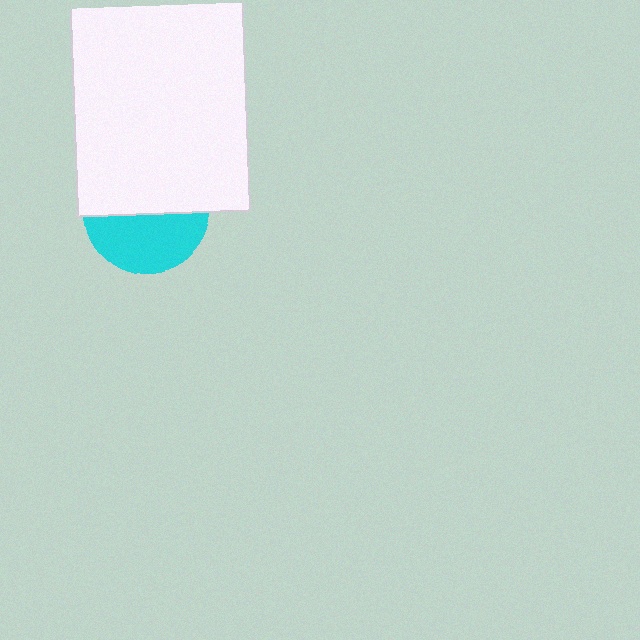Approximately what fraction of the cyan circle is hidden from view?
Roughly 55% of the cyan circle is hidden behind the white rectangle.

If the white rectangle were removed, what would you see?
You would see the complete cyan circle.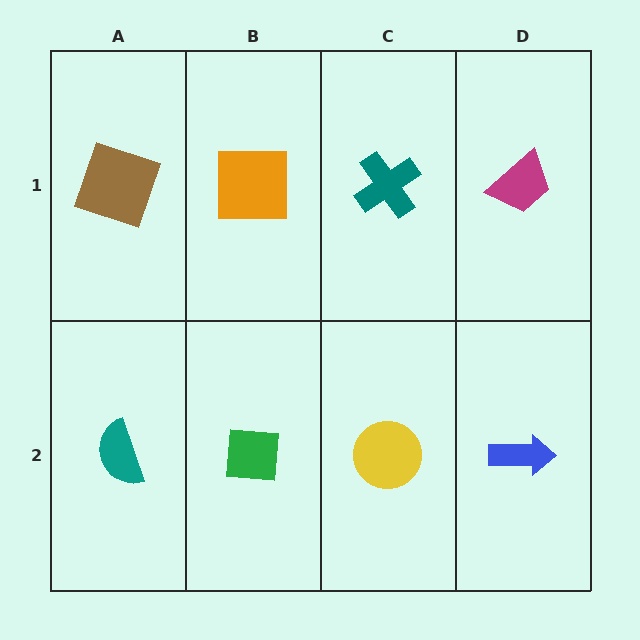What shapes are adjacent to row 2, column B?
An orange square (row 1, column B), a teal semicircle (row 2, column A), a yellow circle (row 2, column C).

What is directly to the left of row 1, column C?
An orange square.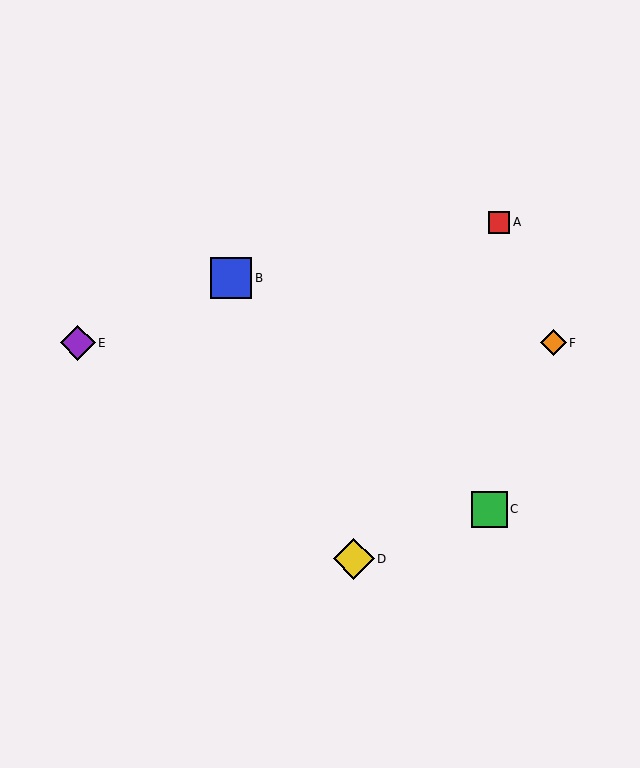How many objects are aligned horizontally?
2 objects (E, F) are aligned horizontally.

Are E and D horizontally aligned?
No, E is at y≈343 and D is at y≈559.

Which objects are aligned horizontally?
Objects E, F are aligned horizontally.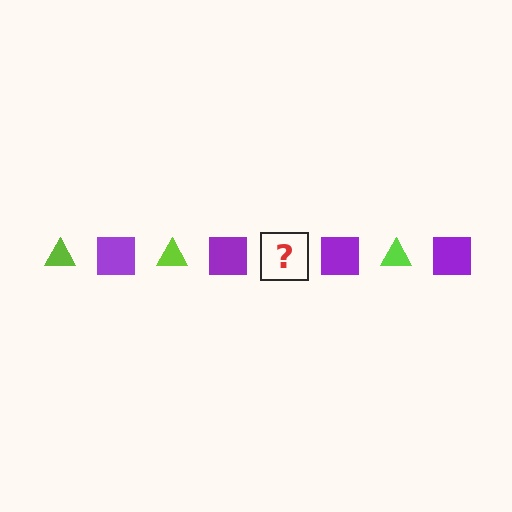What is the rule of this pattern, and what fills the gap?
The rule is that the pattern alternates between lime triangle and purple square. The gap should be filled with a lime triangle.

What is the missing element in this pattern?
The missing element is a lime triangle.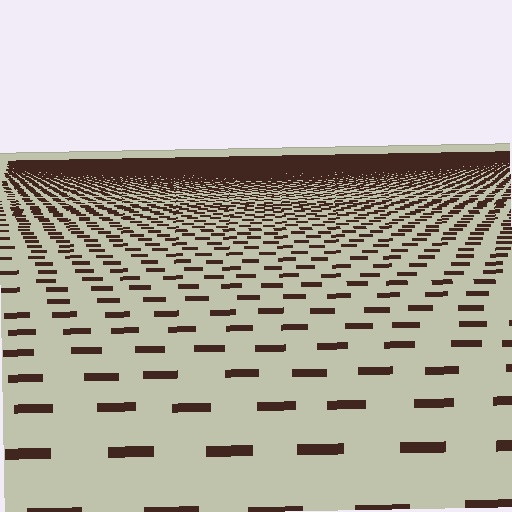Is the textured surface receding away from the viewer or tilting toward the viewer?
The surface is receding away from the viewer. Texture elements get smaller and denser toward the top.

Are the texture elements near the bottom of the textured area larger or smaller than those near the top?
Larger. Near the bottom, elements are closer to the viewer and appear at a bigger on-screen size.